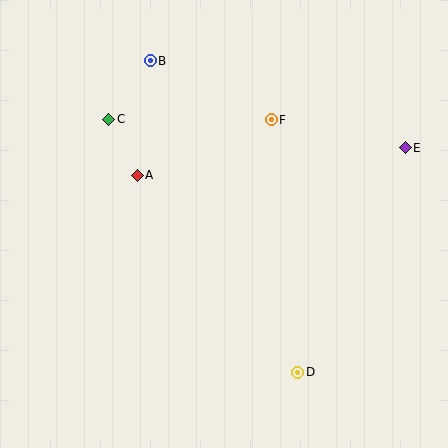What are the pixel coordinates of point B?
Point B is at (150, 61).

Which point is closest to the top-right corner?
Point E is closest to the top-right corner.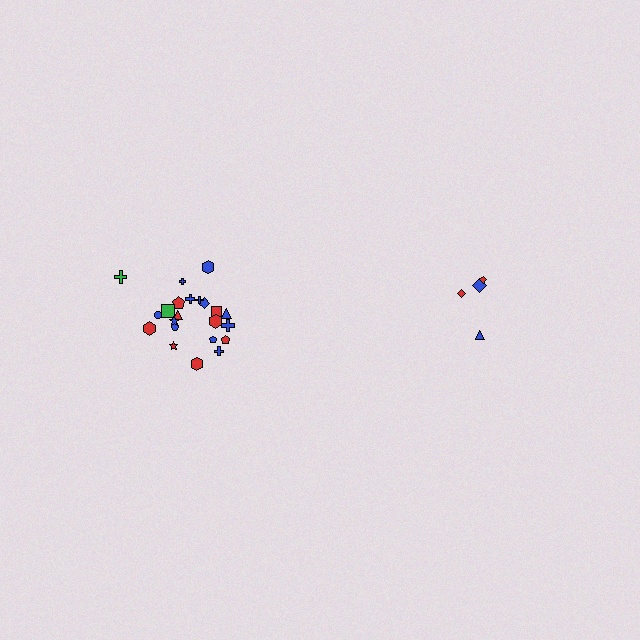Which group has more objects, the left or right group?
The left group.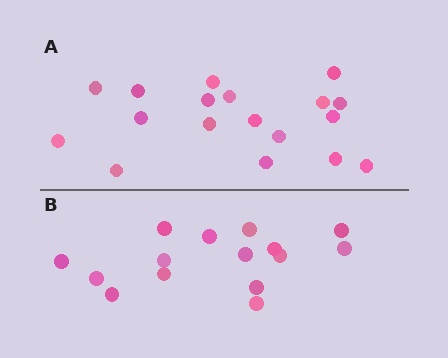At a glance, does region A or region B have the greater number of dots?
Region A (the top region) has more dots.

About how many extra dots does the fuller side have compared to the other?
Region A has just a few more — roughly 2 or 3 more dots than region B.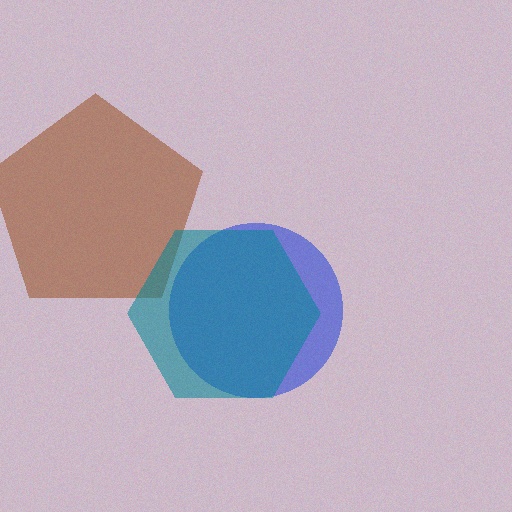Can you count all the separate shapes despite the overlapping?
Yes, there are 3 separate shapes.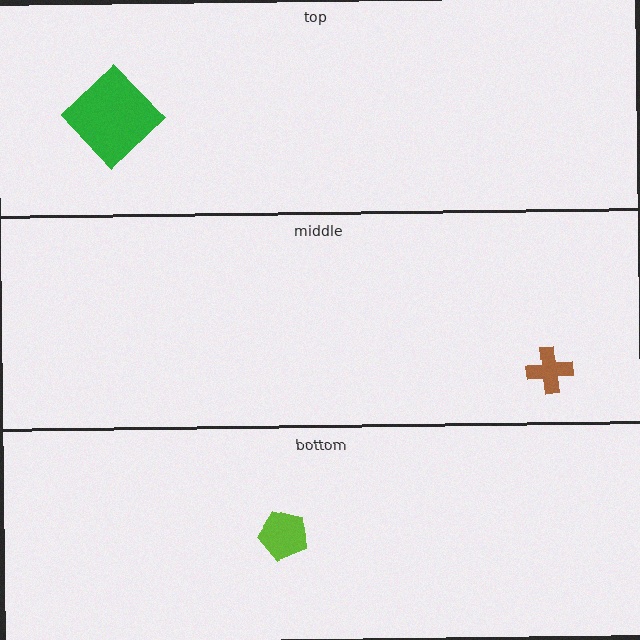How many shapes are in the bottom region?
1.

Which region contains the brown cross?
The middle region.